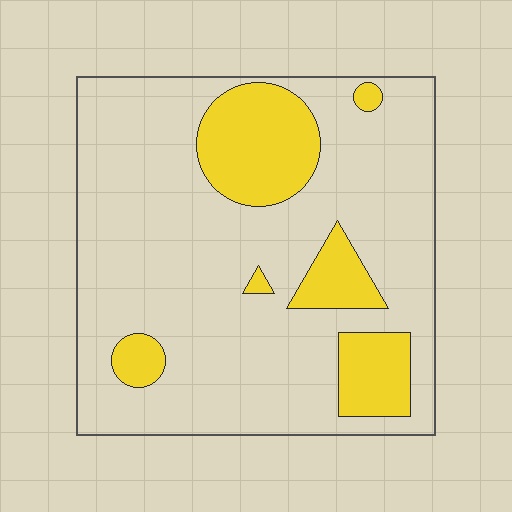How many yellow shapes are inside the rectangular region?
6.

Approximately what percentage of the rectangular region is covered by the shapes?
Approximately 20%.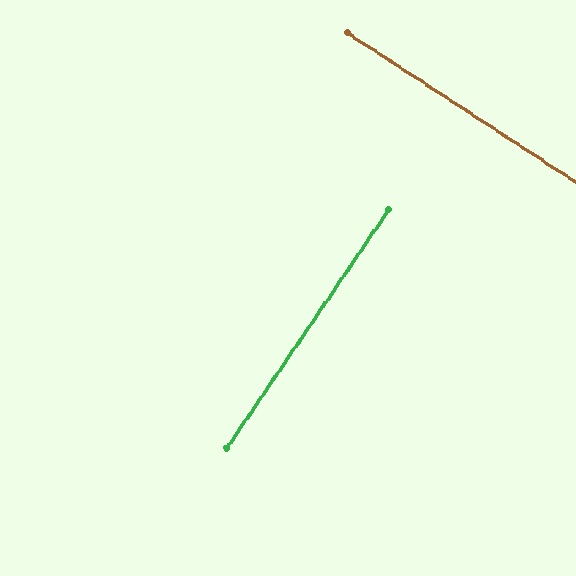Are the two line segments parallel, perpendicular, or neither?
Perpendicular — they meet at approximately 89°.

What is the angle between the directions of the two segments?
Approximately 89 degrees.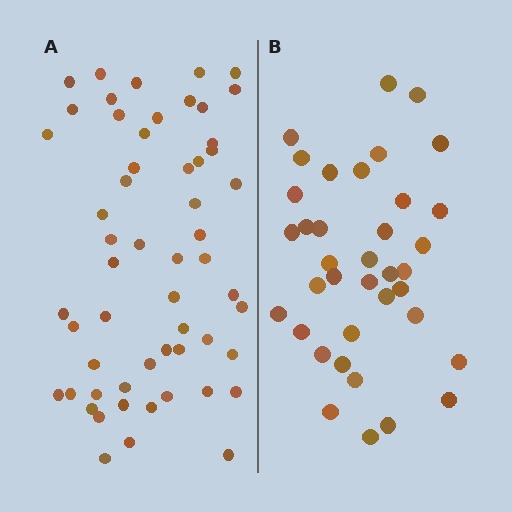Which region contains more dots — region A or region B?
Region A (the left region) has more dots.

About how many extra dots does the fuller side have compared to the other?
Region A has approximately 20 more dots than region B.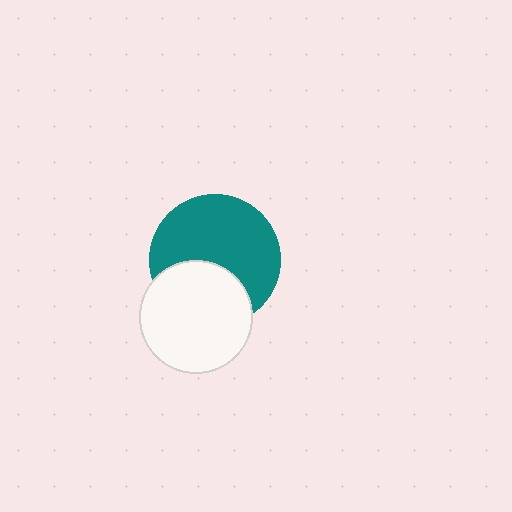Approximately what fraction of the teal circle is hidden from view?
Roughly 35% of the teal circle is hidden behind the white circle.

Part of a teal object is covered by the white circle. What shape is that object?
It is a circle.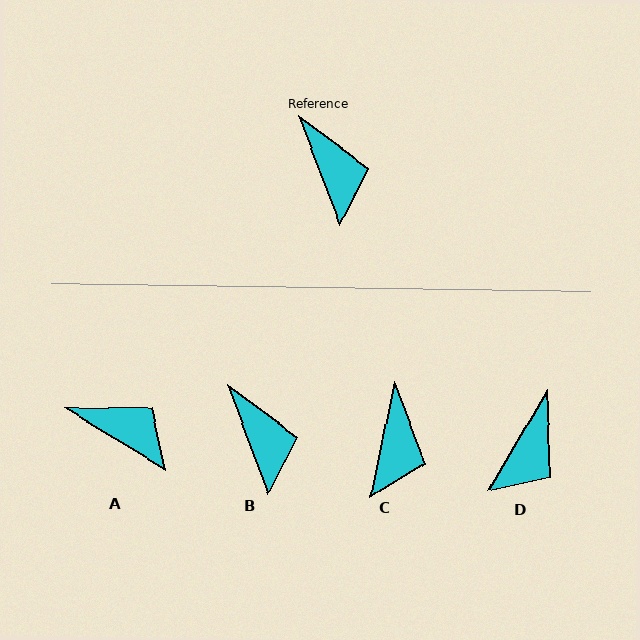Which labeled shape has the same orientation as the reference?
B.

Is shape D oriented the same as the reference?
No, it is off by about 51 degrees.